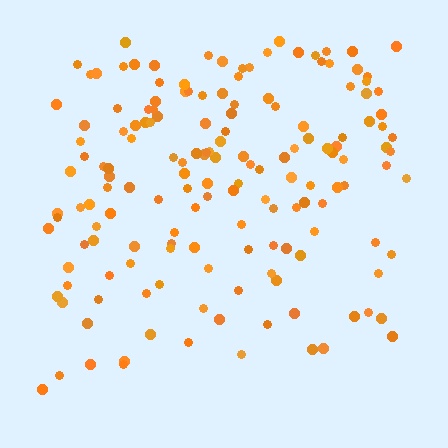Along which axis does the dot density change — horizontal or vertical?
Vertical.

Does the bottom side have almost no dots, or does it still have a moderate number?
Still a moderate number, just noticeably fewer than the top.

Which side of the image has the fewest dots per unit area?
The bottom.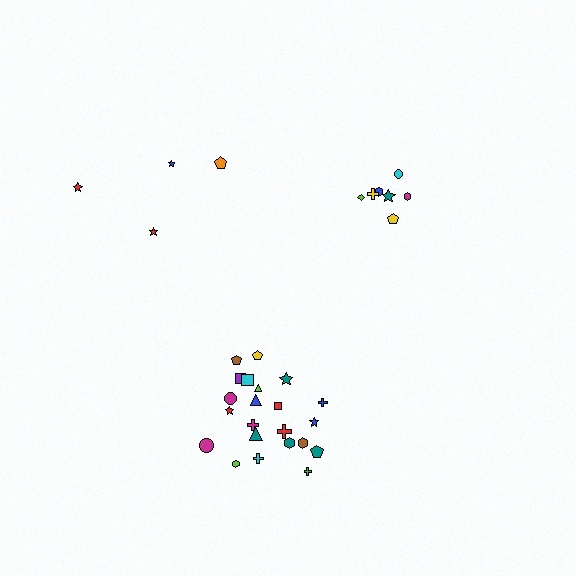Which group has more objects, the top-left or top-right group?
The top-right group.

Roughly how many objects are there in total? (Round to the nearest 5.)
Roughly 35 objects in total.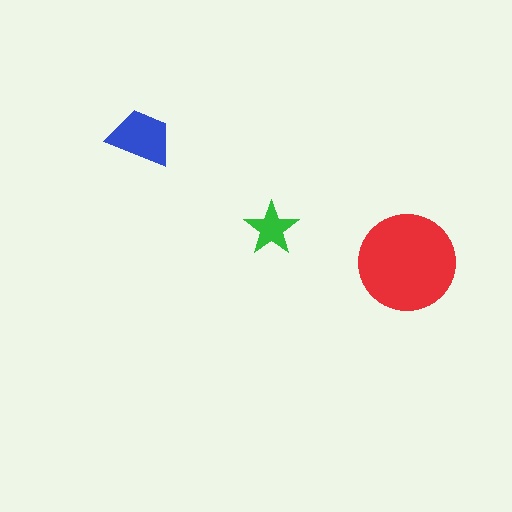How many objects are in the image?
There are 3 objects in the image.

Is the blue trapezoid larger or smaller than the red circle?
Smaller.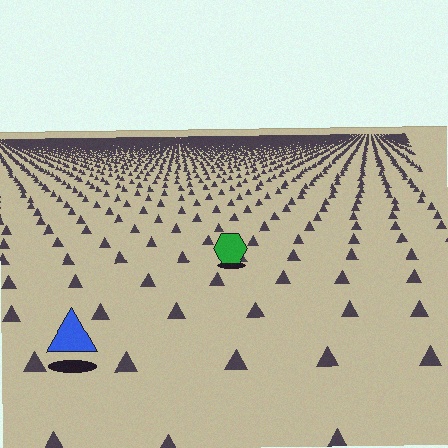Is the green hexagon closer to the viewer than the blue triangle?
No. The blue triangle is closer — you can tell from the texture gradient: the ground texture is coarser near it.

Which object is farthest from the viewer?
The green hexagon is farthest from the viewer. It appears smaller and the ground texture around it is denser.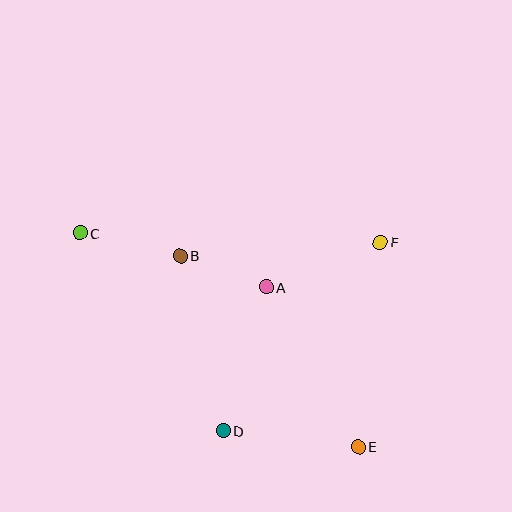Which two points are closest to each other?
Points A and B are closest to each other.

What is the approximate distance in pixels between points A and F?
The distance between A and F is approximately 122 pixels.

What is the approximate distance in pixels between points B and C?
The distance between B and C is approximately 103 pixels.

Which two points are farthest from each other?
Points C and E are farthest from each other.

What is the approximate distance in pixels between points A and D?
The distance between A and D is approximately 150 pixels.